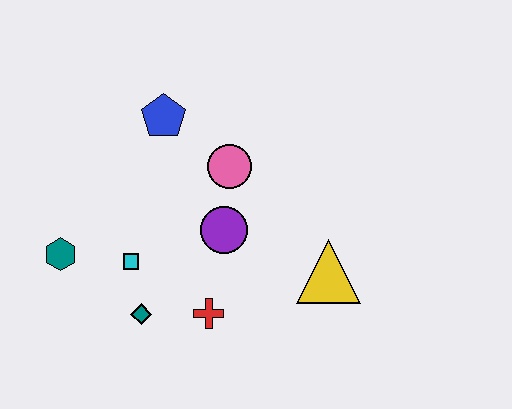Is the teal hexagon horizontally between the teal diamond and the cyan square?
No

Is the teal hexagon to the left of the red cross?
Yes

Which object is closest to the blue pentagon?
The pink circle is closest to the blue pentagon.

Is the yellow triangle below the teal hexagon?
Yes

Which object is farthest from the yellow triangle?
The teal hexagon is farthest from the yellow triangle.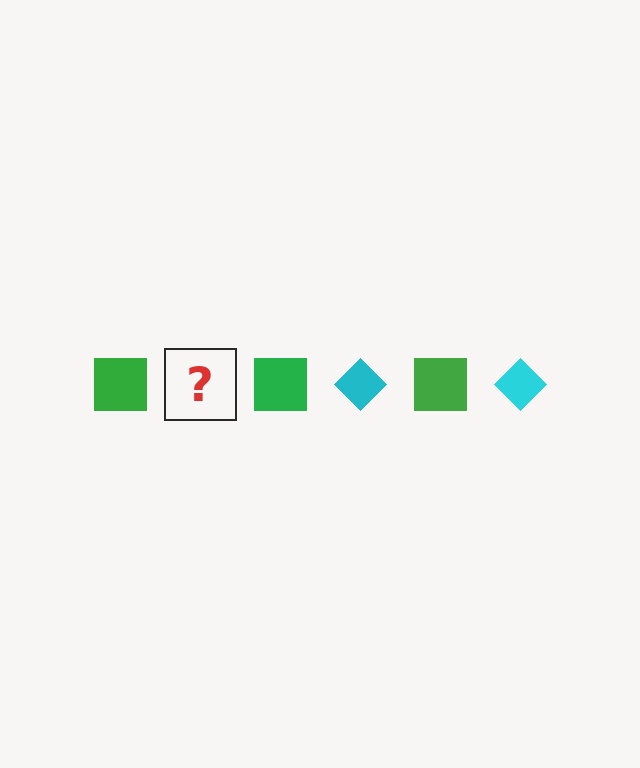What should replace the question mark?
The question mark should be replaced with a cyan diamond.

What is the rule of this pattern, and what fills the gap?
The rule is that the pattern alternates between green square and cyan diamond. The gap should be filled with a cyan diamond.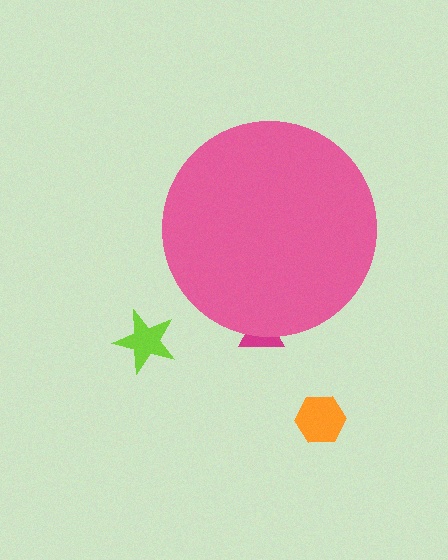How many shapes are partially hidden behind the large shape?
1 shape is partially hidden.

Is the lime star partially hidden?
No, the lime star is fully visible.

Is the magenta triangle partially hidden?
Yes, the magenta triangle is partially hidden behind the pink circle.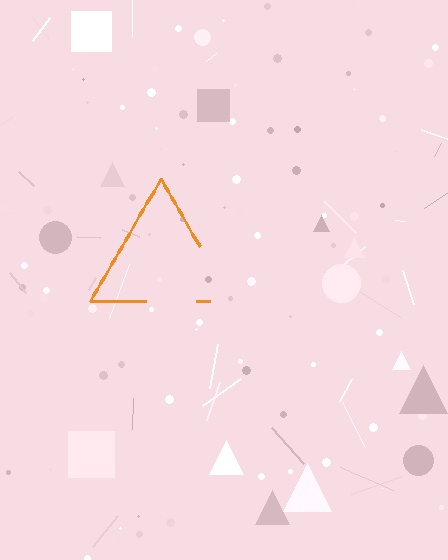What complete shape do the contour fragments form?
The contour fragments form a triangle.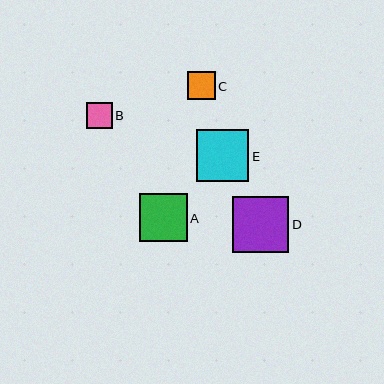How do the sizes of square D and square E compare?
Square D and square E are approximately the same size.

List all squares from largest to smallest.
From largest to smallest: D, E, A, C, B.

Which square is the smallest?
Square B is the smallest with a size of approximately 25 pixels.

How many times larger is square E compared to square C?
Square E is approximately 1.9 times the size of square C.